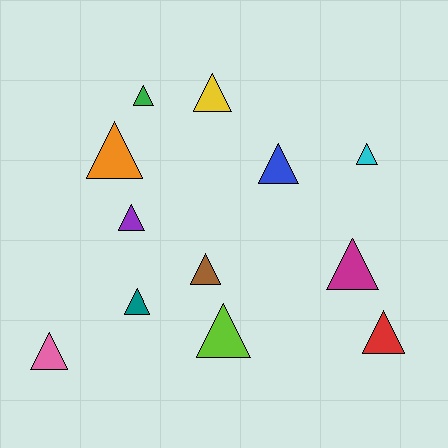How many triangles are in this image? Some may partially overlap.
There are 12 triangles.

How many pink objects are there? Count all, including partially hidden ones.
There is 1 pink object.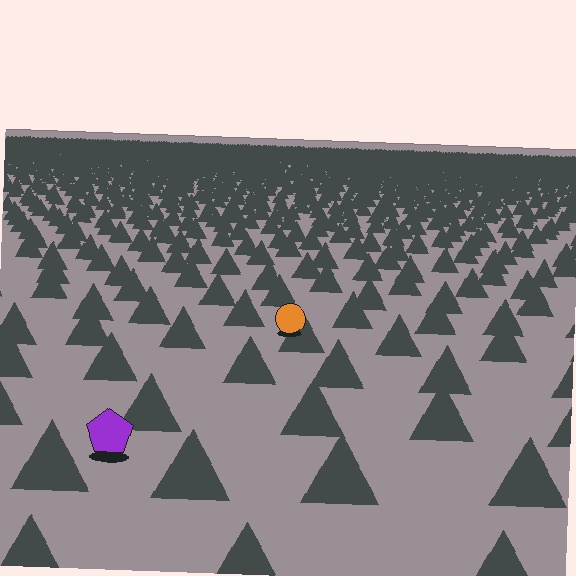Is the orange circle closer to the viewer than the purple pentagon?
No. The purple pentagon is closer — you can tell from the texture gradient: the ground texture is coarser near it.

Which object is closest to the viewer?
The purple pentagon is closest. The texture marks near it are larger and more spread out.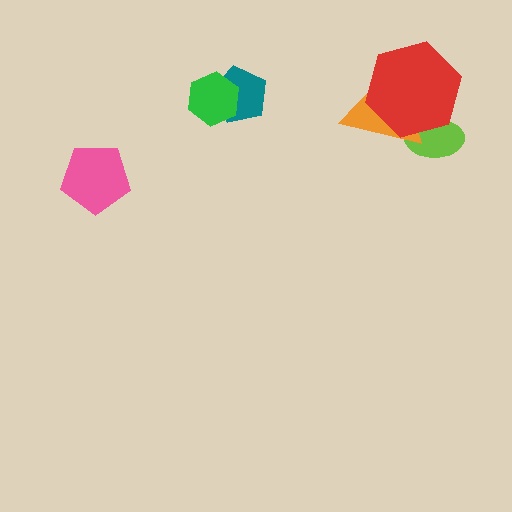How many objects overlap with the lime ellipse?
2 objects overlap with the lime ellipse.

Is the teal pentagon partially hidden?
Yes, it is partially covered by another shape.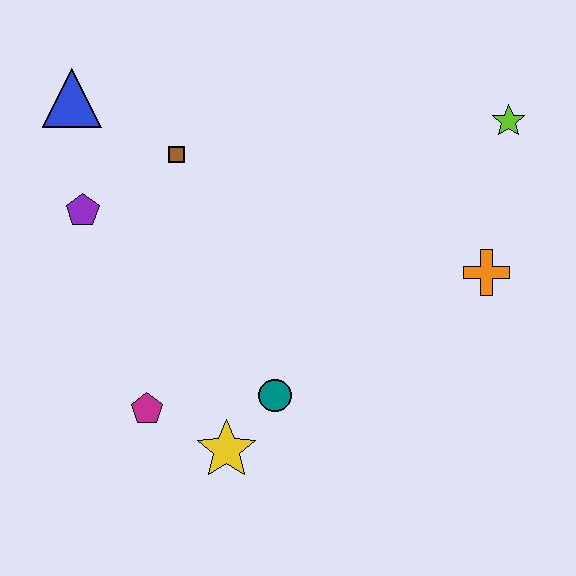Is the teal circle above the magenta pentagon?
Yes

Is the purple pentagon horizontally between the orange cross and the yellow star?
No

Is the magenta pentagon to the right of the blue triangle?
Yes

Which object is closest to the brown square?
The purple pentagon is closest to the brown square.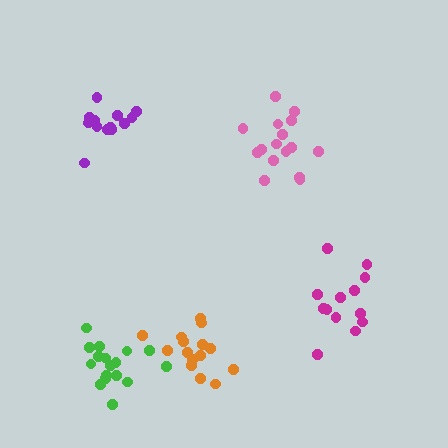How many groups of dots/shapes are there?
There are 5 groups.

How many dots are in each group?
Group 1: 16 dots, Group 2: 13 dots, Group 3: 13 dots, Group 4: 15 dots, Group 5: 17 dots (74 total).